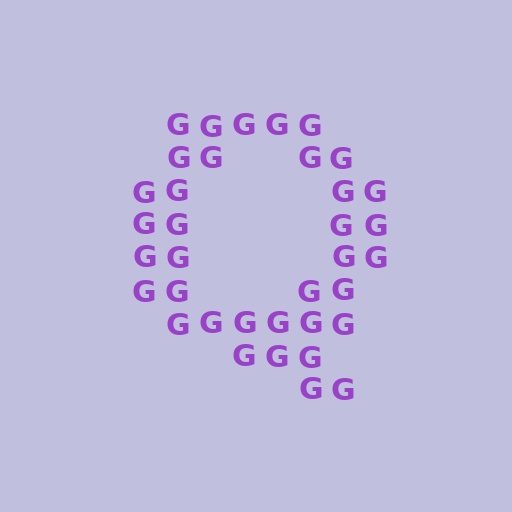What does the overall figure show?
The overall figure shows the letter Q.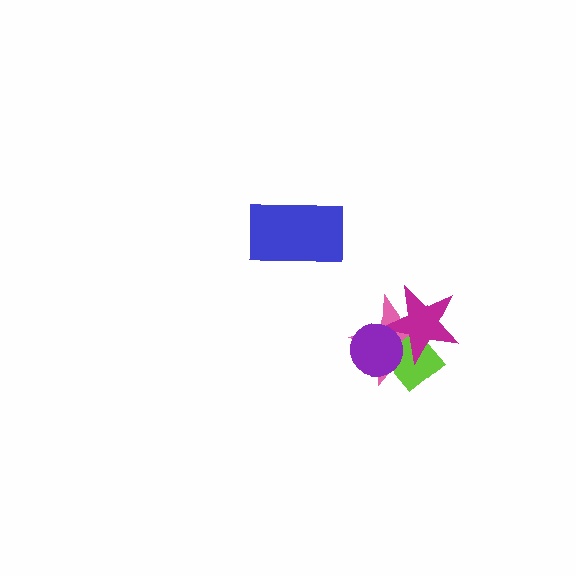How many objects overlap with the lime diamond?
3 objects overlap with the lime diamond.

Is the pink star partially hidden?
Yes, it is partially covered by another shape.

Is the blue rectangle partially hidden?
No, no other shape covers it.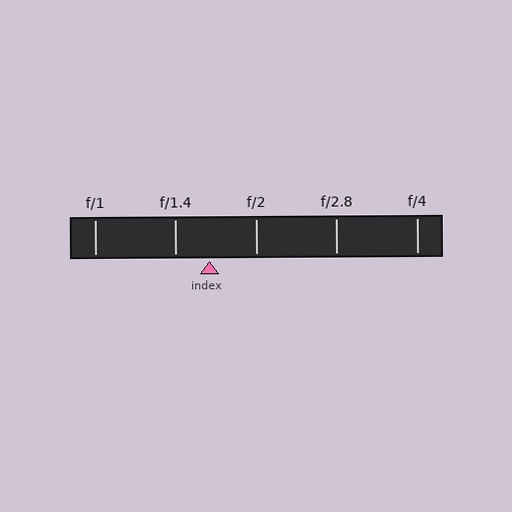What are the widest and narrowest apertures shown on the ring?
The widest aperture shown is f/1 and the narrowest is f/4.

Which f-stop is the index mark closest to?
The index mark is closest to f/1.4.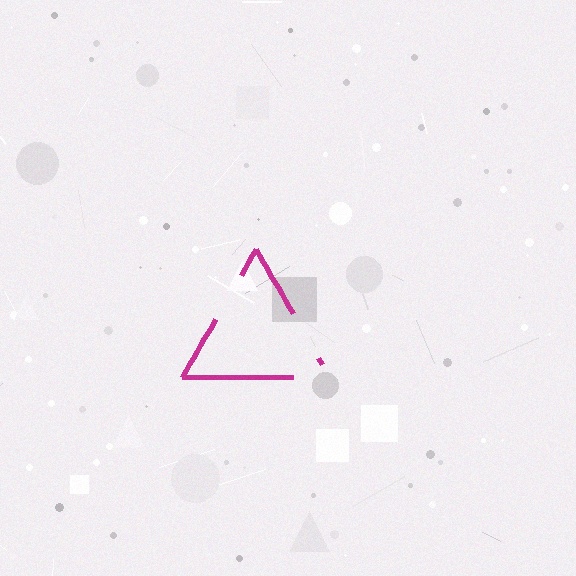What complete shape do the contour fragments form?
The contour fragments form a triangle.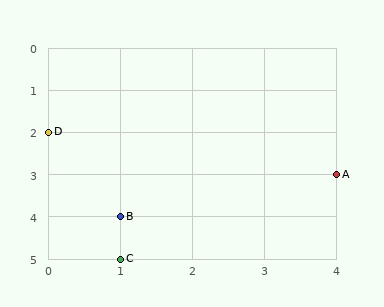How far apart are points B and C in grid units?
Points B and C are 1 row apart.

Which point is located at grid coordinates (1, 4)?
Point B is at (1, 4).